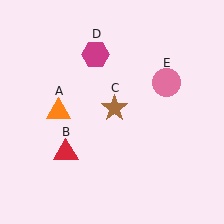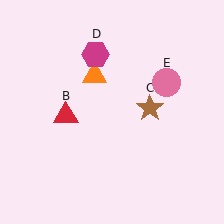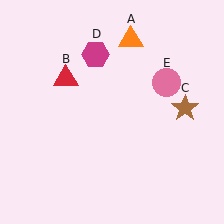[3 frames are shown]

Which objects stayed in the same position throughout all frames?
Magenta hexagon (object D) and pink circle (object E) remained stationary.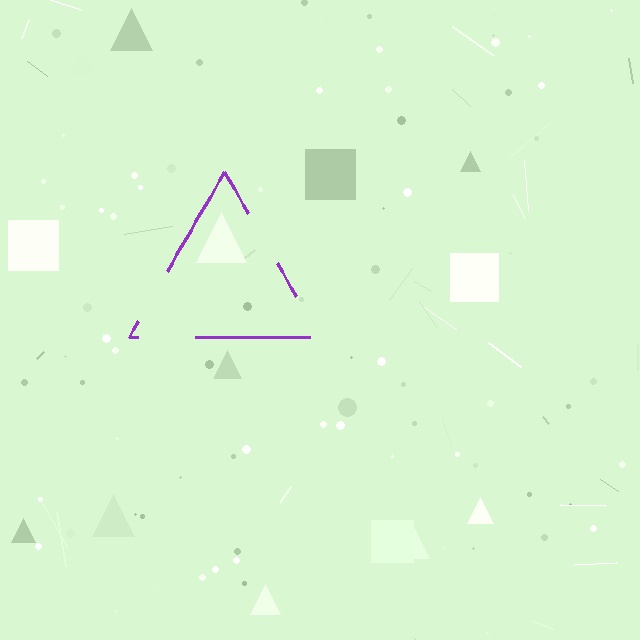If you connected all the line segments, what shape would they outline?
They would outline a triangle.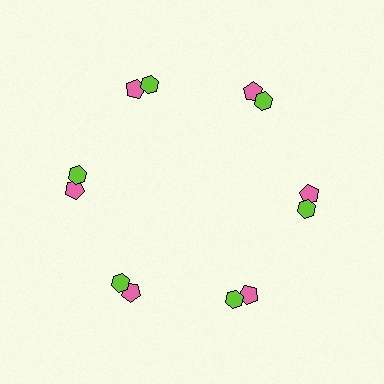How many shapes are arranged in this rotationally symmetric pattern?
There are 12 shapes, arranged in 6 groups of 2.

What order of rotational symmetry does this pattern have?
This pattern has 6-fold rotational symmetry.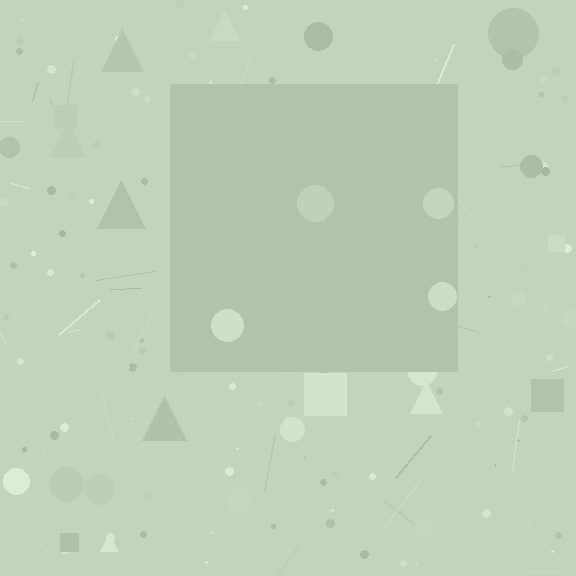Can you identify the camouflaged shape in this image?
The camouflaged shape is a square.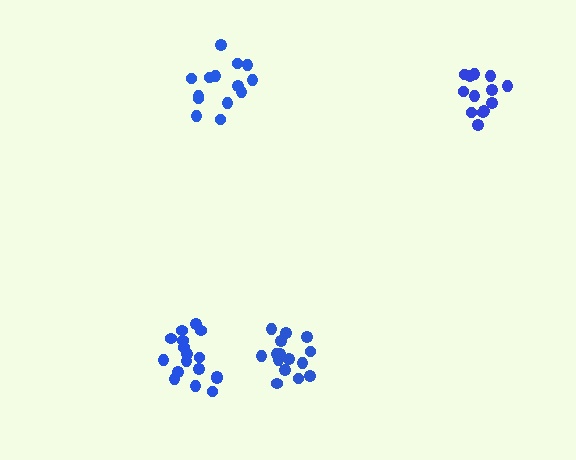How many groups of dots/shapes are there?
There are 4 groups.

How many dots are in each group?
Group 1: 17 dots, Group 2: 14 dots, Group 3: 15 dots, Group 4: 13 dots (59 total).